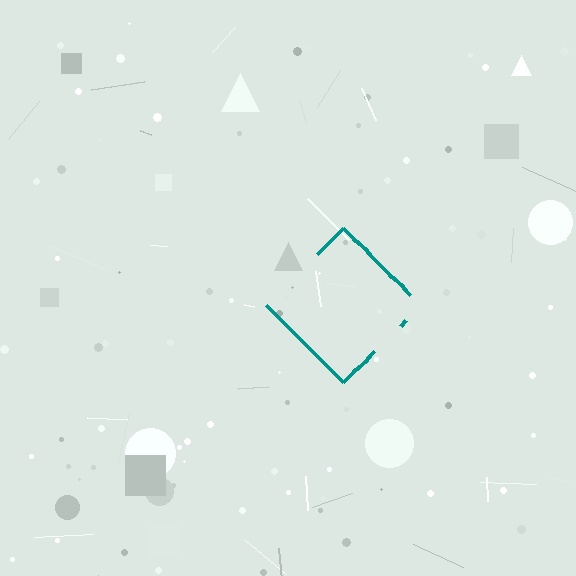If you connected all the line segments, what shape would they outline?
They would outline a diamond.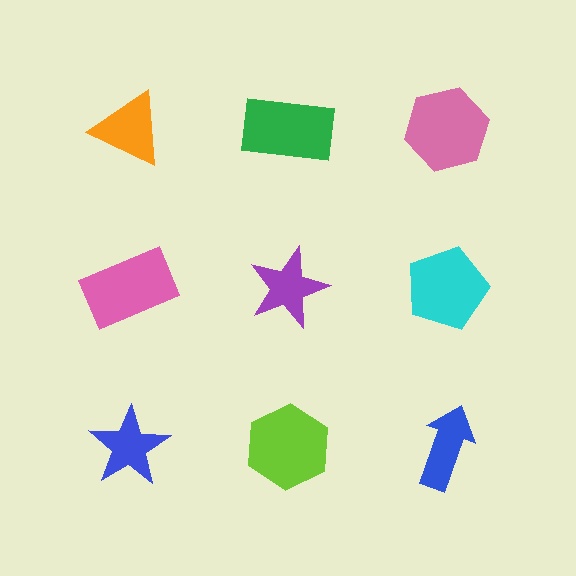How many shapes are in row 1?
3 shapes.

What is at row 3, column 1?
A blue star.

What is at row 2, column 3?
A cyan pentagon.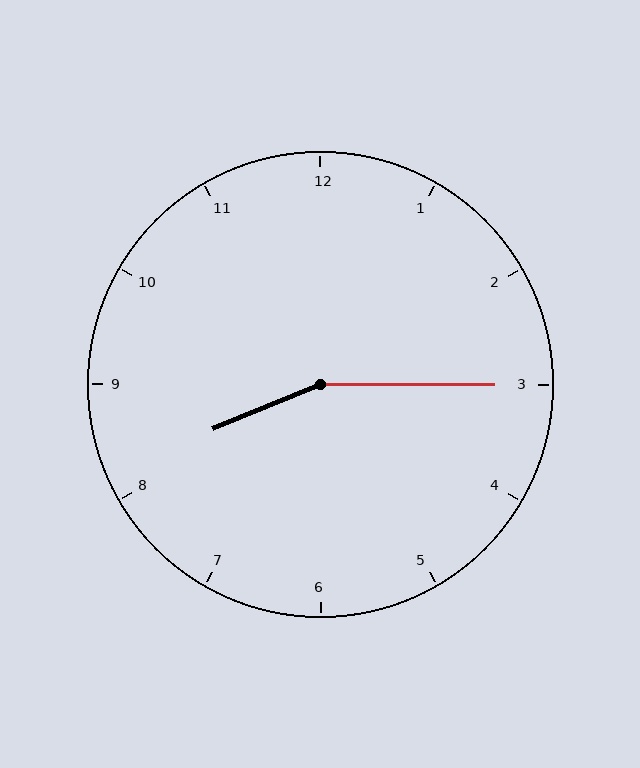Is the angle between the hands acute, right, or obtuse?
It is obtuse.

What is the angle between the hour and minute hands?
Approximately 158 degrees.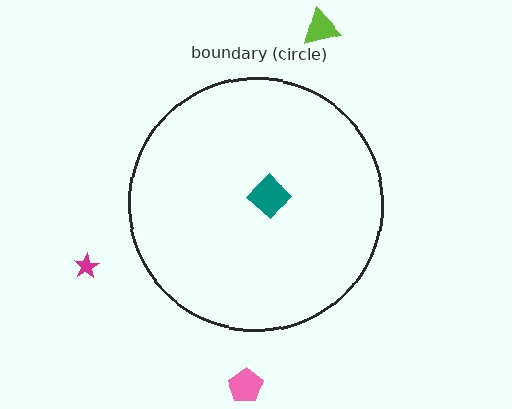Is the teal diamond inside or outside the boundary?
Inside.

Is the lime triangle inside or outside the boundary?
Outside.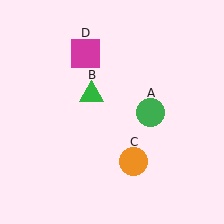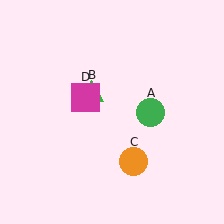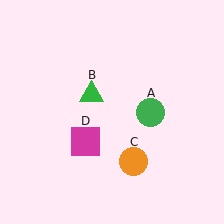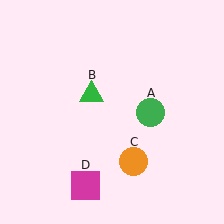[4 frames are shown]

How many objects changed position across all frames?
1 object changed position: magenta square (object D).